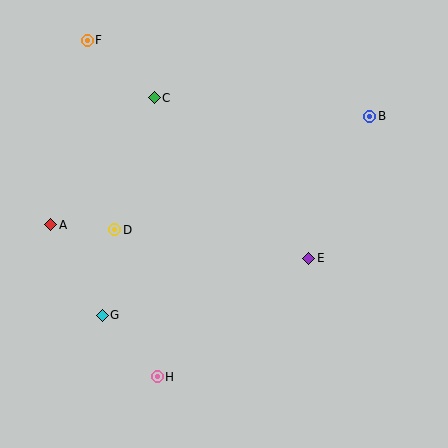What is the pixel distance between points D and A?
The distance between D and A is 64 pixels.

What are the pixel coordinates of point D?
Point D is at (115, 230).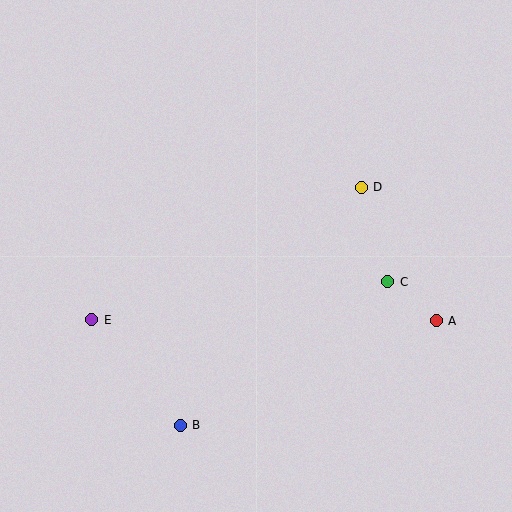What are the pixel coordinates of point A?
Point A is at (436, 321).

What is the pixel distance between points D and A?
The distance between D and A is 153 pixels.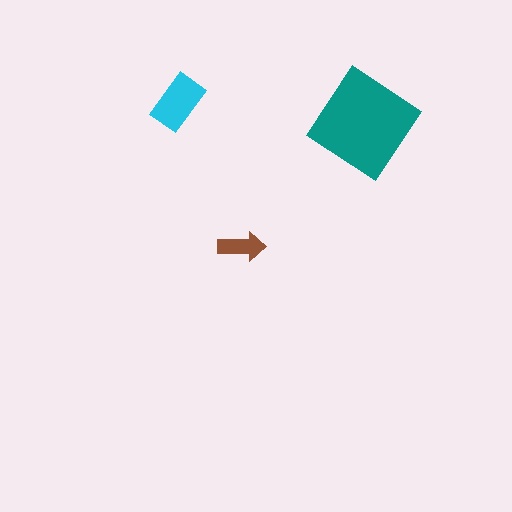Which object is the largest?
The teal diamond.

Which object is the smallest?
The brown arrow.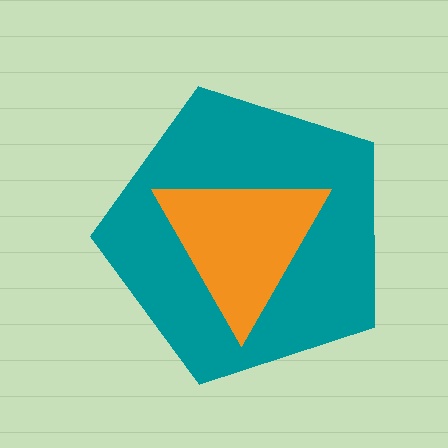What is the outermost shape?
The teal pentagon.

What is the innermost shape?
The orange triangle.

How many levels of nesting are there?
2.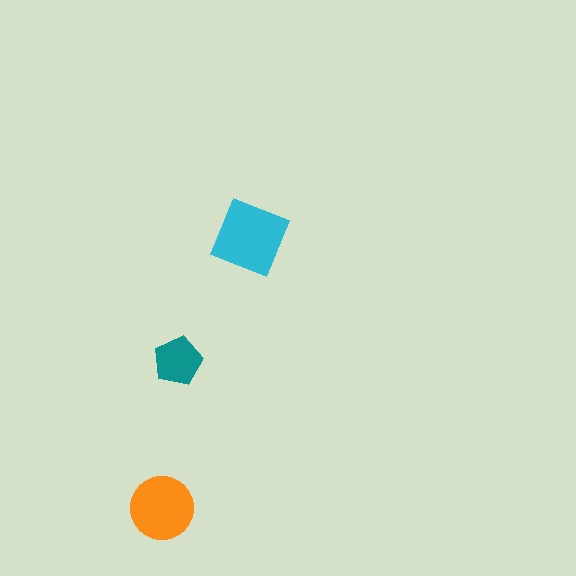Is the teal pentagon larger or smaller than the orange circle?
Smaller.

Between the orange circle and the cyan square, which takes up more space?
The cyan square.